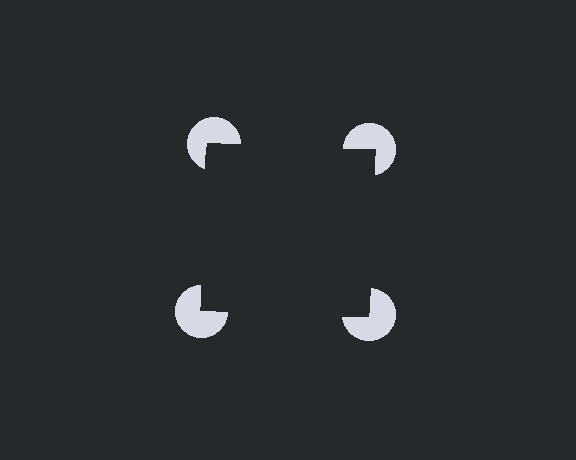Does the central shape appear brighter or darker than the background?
It typically appears slightly darker than the background, even though no actual brightness change is drawn.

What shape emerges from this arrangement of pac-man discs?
An illusory square — its edges are inferred from the aligned wedge cuts in the pac-man discs, not physically drawn.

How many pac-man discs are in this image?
There are 4 — one at each vertex of the illusory square.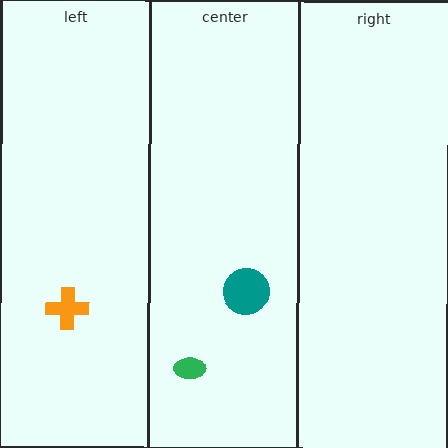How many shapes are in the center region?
2.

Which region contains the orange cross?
The left region.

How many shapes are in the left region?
1.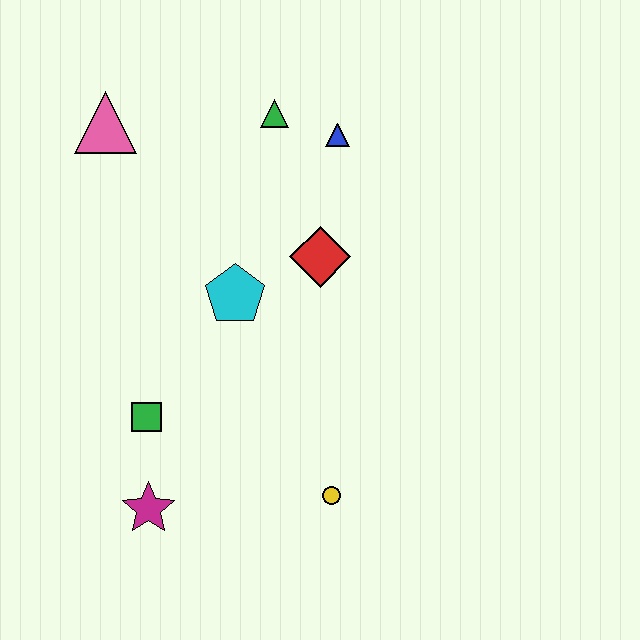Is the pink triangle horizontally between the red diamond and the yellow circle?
No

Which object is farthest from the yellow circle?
The pink triangle is farthest from the yellow circle.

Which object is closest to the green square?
The magenta star is closest to the green square.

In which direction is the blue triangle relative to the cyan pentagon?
The blue triangle is above the cyan pentagon.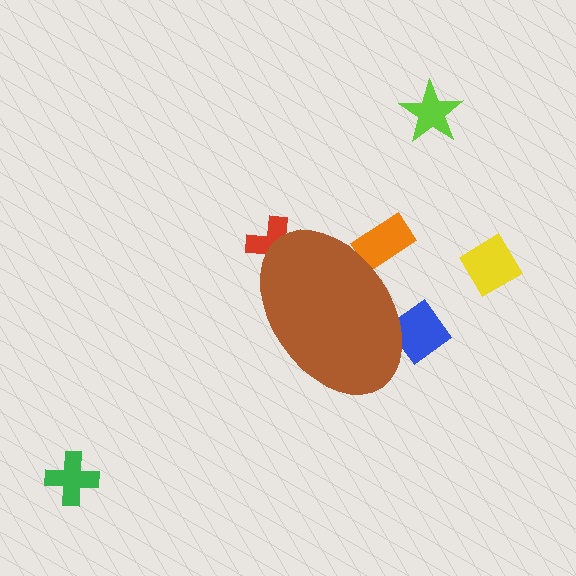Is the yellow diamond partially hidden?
No, the yellow diamond is fully visible.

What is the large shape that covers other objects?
A brown ellipse.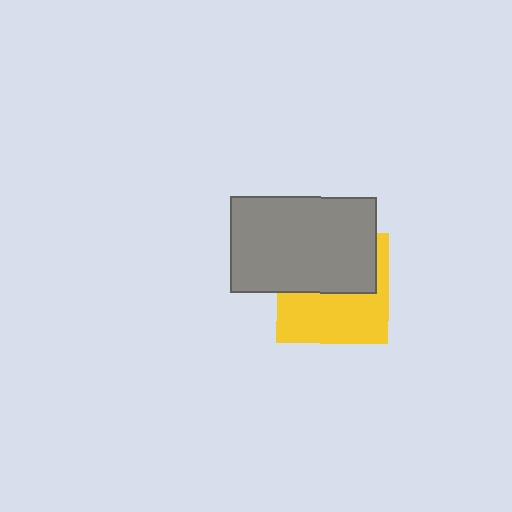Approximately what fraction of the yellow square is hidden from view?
Roughly 49% of the yellow square is hidden behind the gray rectangle.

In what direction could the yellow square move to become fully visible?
The yellow square could move down. That would shift it out from behind the gray rectangle entirely.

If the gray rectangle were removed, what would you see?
You would see the complete yellow square.